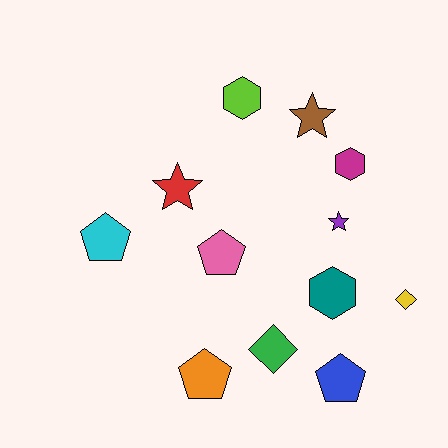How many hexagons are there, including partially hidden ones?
There are 3 hexagons.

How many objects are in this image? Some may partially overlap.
There are 12 objects.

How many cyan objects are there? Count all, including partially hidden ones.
There is 1 cyan object.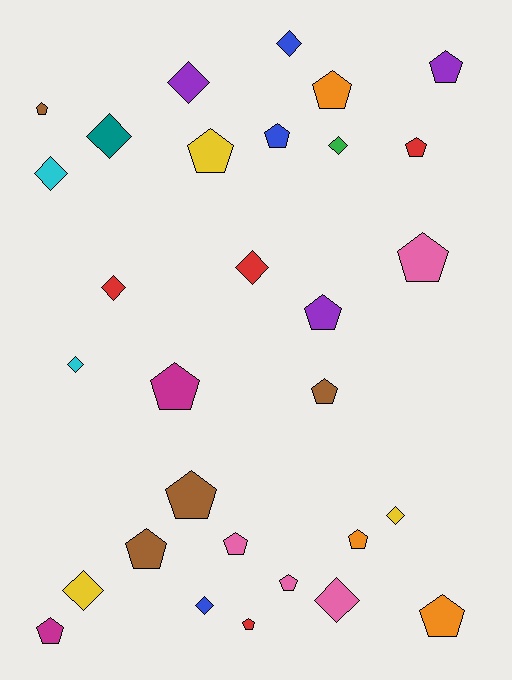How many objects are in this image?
There are 30 objects.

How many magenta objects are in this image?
There are 2 magenta objects.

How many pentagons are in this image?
There are 18 pentagons.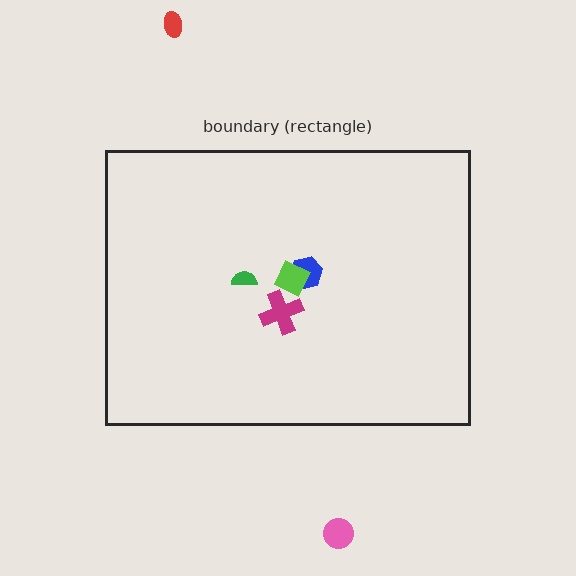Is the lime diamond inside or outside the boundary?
Inside.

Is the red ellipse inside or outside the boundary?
Outside.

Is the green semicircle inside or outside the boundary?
Inside.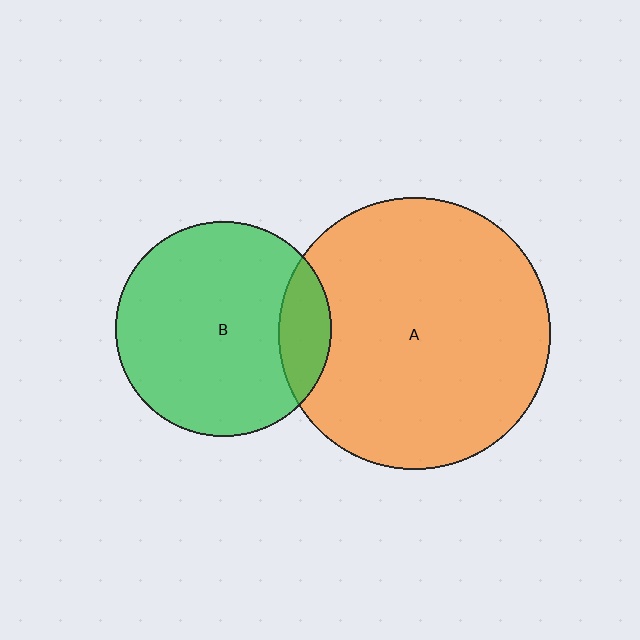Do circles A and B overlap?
Yes.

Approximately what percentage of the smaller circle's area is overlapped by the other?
Approximately 15%.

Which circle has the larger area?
Circle A (orange).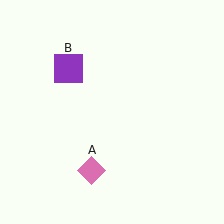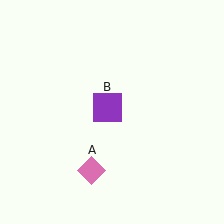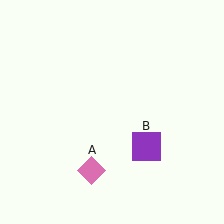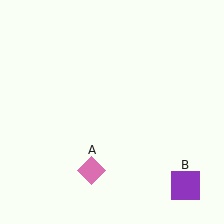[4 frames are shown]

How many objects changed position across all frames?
1 object changed position: purple square (object B).